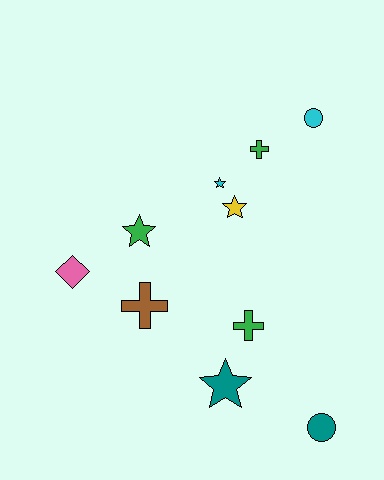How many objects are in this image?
There are 10 objects.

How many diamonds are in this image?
There is 1 diamond.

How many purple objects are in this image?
There are no purple objects.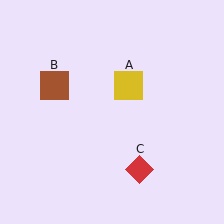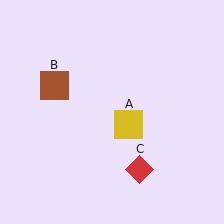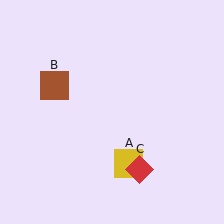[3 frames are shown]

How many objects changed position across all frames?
1 object changed position: yellow square (object A).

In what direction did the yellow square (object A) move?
The yellow square (object A) moved down.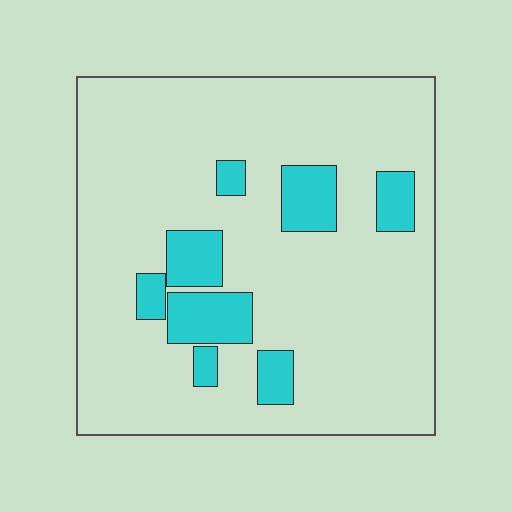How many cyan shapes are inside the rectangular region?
8.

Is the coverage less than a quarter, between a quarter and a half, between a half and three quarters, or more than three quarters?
Less than a quarter.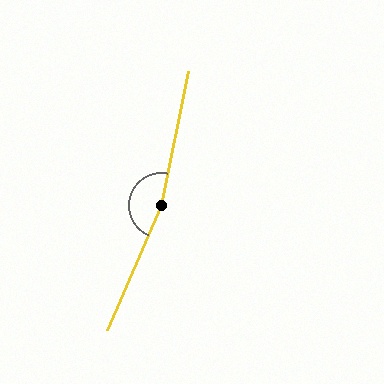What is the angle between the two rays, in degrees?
Approximately 168 degrees.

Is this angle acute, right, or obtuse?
It is obtuse.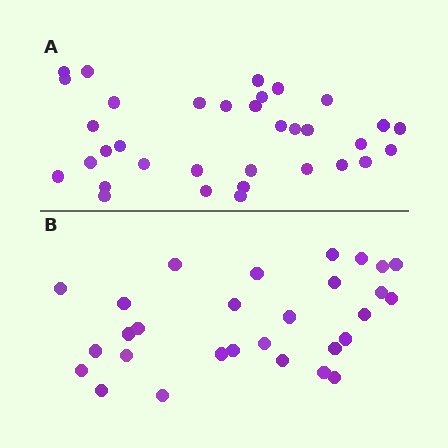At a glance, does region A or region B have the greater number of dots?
Region A (the top region) has more dots.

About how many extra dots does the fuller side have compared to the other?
Region A has about 5 more dots than region B.